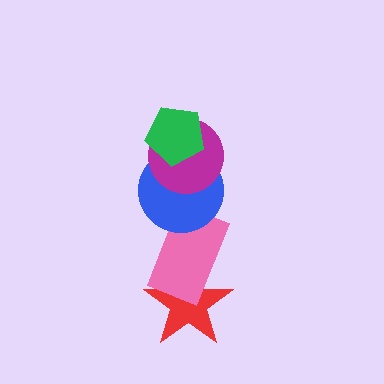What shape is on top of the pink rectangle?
The blue circle is on top of the pink rectangle.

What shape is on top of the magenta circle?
The green pentagon is on top of the magenta circle.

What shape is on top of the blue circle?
The magenta circle is on top of the blue circle.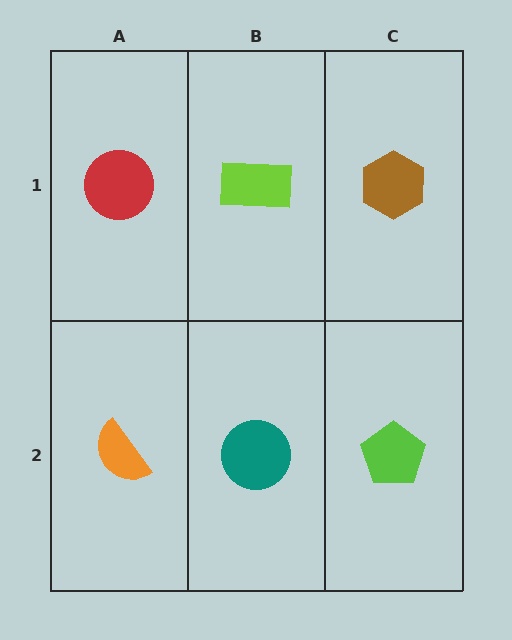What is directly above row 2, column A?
A red circle.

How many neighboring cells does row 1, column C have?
2.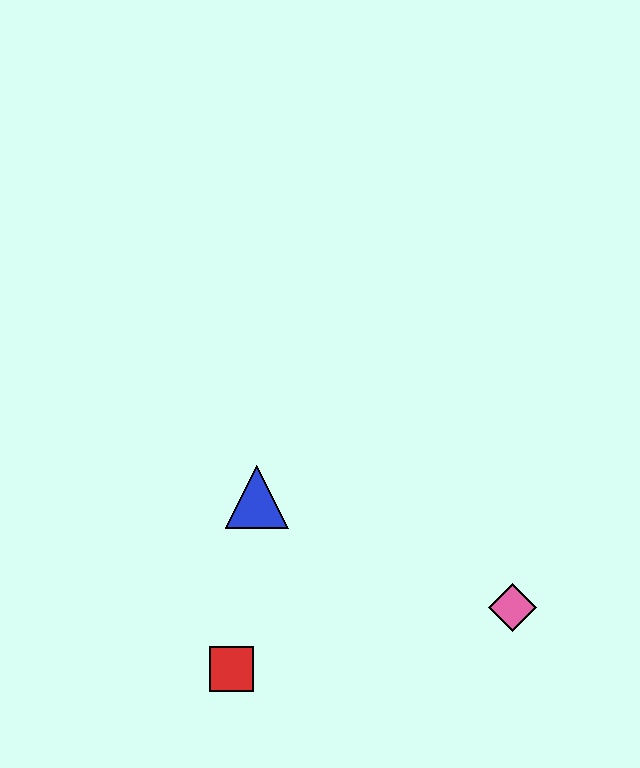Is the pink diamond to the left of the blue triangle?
No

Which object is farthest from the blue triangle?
The pink diamond is farthest from the blue triangle.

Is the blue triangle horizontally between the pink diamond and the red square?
Yes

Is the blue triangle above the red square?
Yes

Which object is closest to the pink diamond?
The blue triangle is closest to the pink diamond.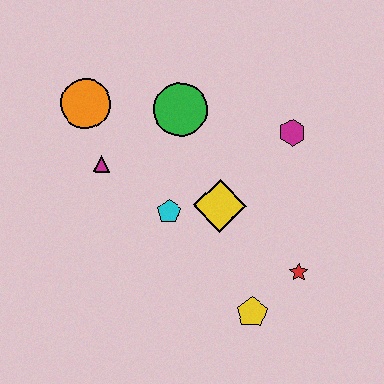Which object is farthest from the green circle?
The yellow pentagon is farthest from the green circle.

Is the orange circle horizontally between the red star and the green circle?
No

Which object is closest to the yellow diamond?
The cyan pentagon is closest to the yellow diamond.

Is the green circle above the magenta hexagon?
Yes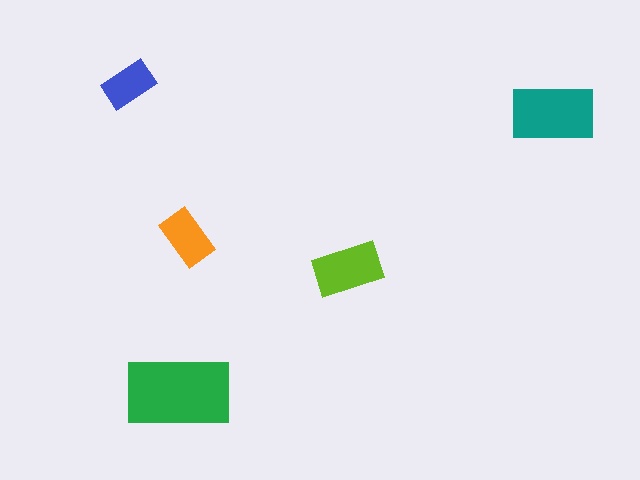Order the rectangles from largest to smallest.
the green one, the teal one, the lime one, the orange one, the blue one.